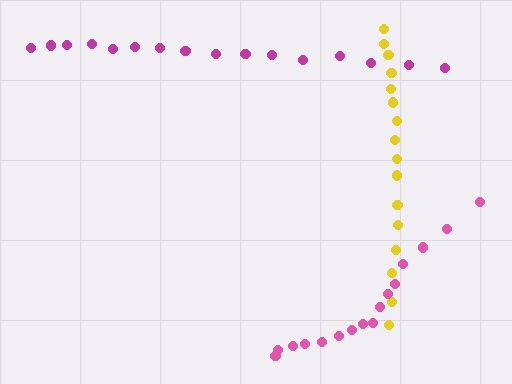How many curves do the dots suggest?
There are 3 distinct paths.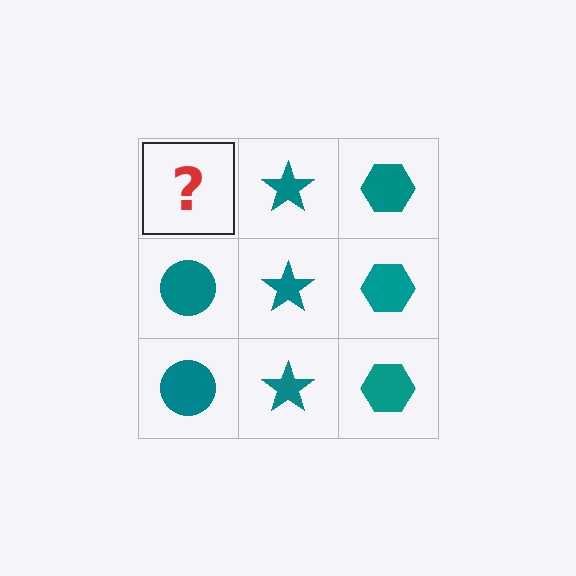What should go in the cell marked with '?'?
The missing cell should contain a teal circle.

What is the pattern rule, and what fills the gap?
The rule is that each column has a consistent shape. The gap should be filled with a teal circle.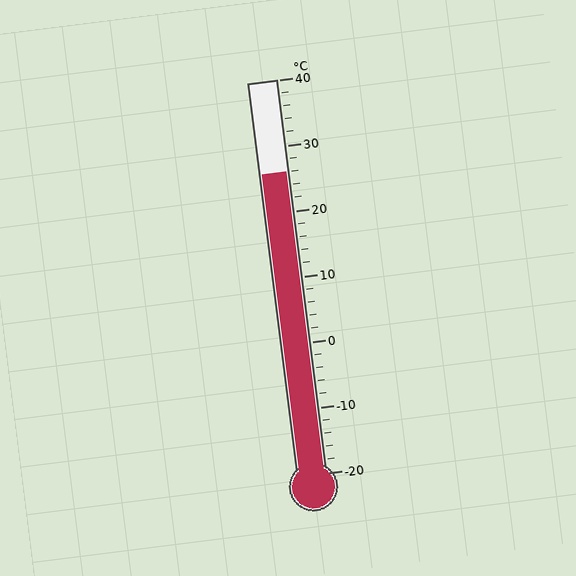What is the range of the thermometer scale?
The thermometer scale ranges from -20°C to 40°C.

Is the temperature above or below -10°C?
The temperature is above -10°C.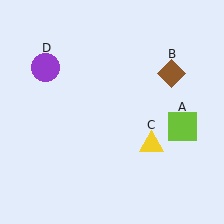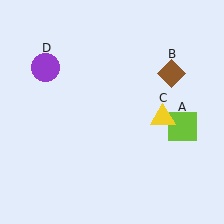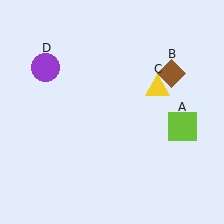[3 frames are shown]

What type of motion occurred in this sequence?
The yellow triangle (object C) rotated counterclockwise around the center of the scene.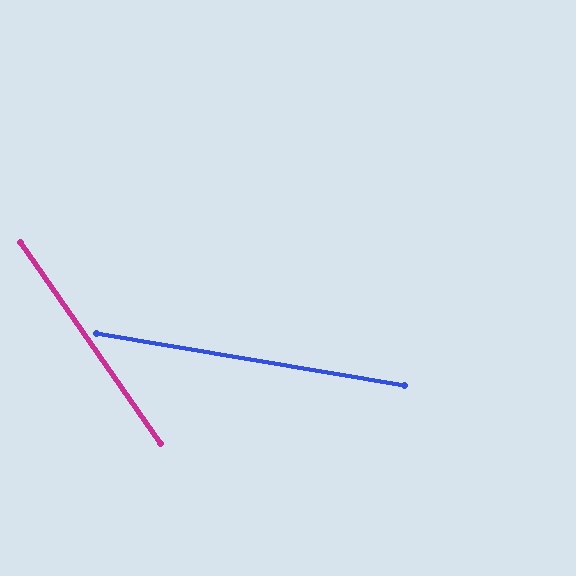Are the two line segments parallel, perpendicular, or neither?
Neither parallel nor perpendicular — they differ by about 45°.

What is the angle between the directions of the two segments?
Approximately 45 degrees.